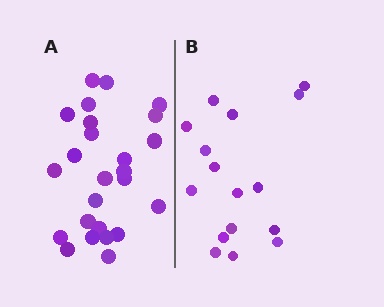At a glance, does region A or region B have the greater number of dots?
Region A (the left region) has more dots.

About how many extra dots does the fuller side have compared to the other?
Region A has roughly 8 or so more dots than region B.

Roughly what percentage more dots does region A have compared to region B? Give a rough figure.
About 55% more.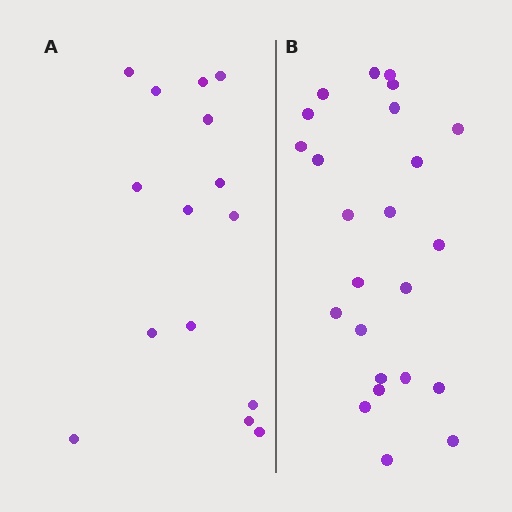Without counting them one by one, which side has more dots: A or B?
Region B (the right region) has more dots.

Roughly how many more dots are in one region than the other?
Region B has roughly 8 or so more dots than region A.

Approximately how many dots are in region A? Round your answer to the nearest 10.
About 20 dots. (The exact count is 15, which rounds to 20.)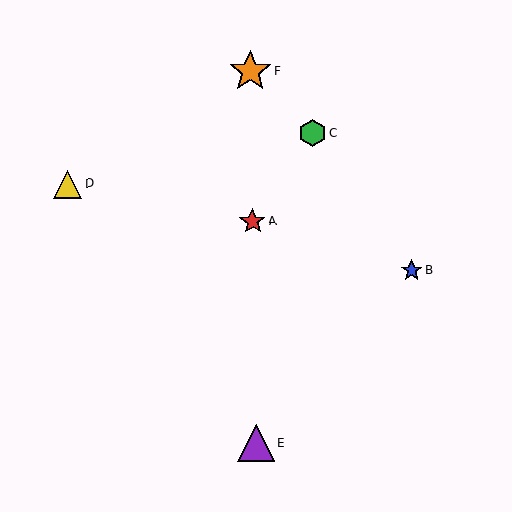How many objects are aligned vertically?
3 objects (A, E, F) are aligned vertically.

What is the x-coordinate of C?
Object C is at x≈313.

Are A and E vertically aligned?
Yes, both are at x≈253.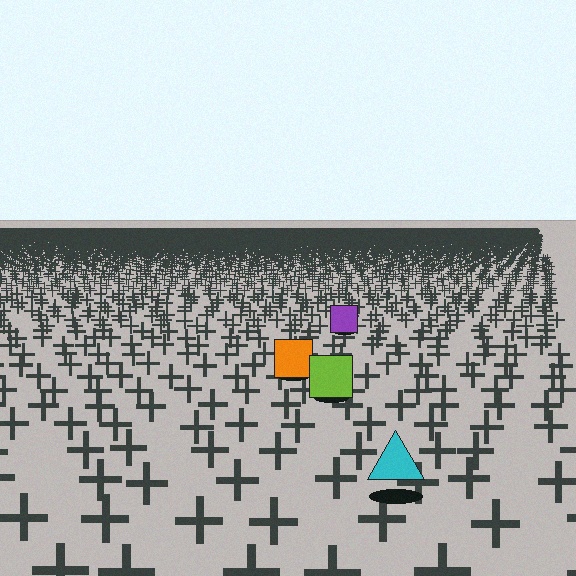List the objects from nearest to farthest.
From nearest to farthest: the cyan triangle, the lime square, the orange square, the purple square.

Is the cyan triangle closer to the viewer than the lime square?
Yes. The cyan triangle is closer — you can tell from the texture gradient: the ground texture is coarser near it.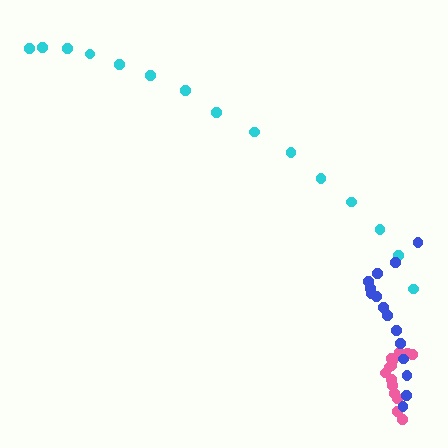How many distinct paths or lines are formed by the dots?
There are 3 distinct paths.